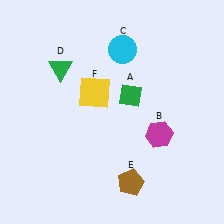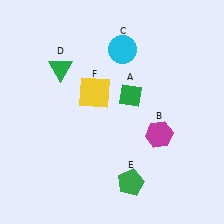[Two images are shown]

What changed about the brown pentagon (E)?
In Image 1, E is brown. In Image 2, it changed to green.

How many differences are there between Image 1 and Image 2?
There is 1 difference between the two images.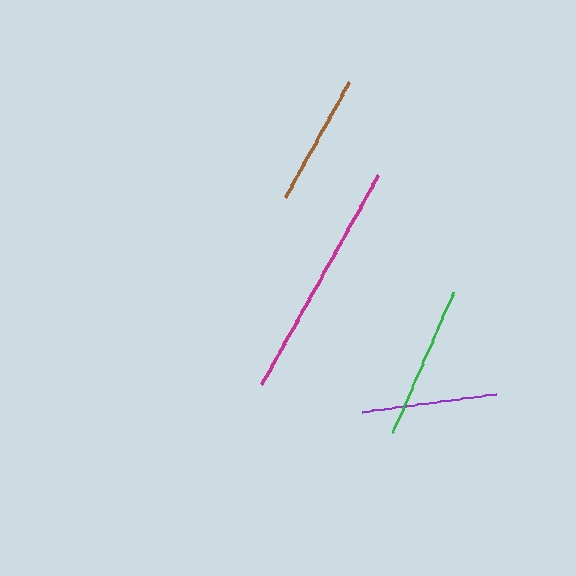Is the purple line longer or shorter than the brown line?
The purple line is longer than the brown line.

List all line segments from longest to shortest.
From longest to shortest: magenta, green, purple, brown.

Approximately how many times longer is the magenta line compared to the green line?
The magenta line is approximately 1.6 times the length of the green line.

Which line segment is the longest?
The magenta line is the longest at approximately 240 pixels.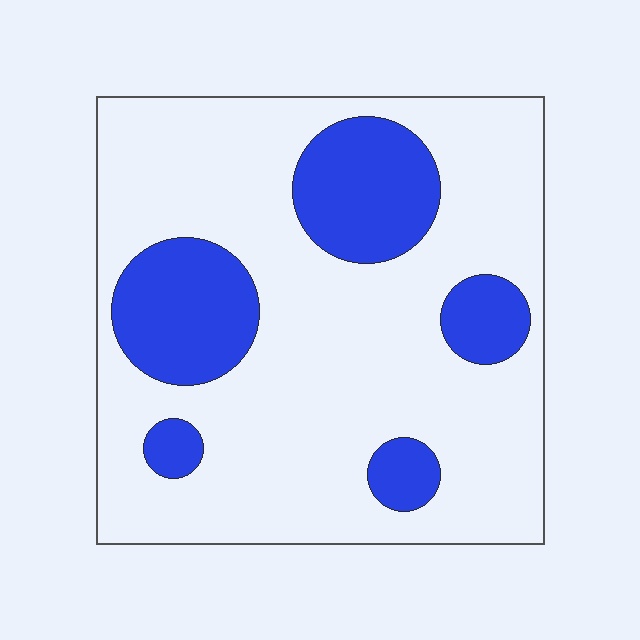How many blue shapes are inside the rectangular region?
5.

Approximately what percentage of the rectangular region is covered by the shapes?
Approximately 25%.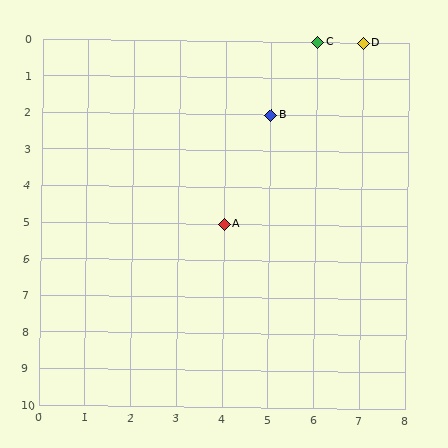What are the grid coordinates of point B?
Point B is at grid coordinates (5, 2).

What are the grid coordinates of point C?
Point C is at grid coordinates (6, 0).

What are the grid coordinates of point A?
Point A is at grid coordinates (4, 5).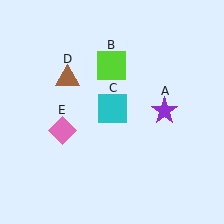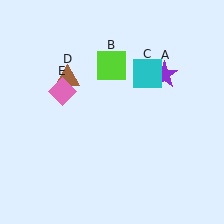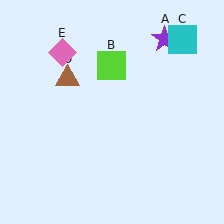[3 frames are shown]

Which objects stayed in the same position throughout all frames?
Lime square (object B) and brown triangle (object D) remained stationary.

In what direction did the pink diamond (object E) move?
The pink diamond (object E) moved up.